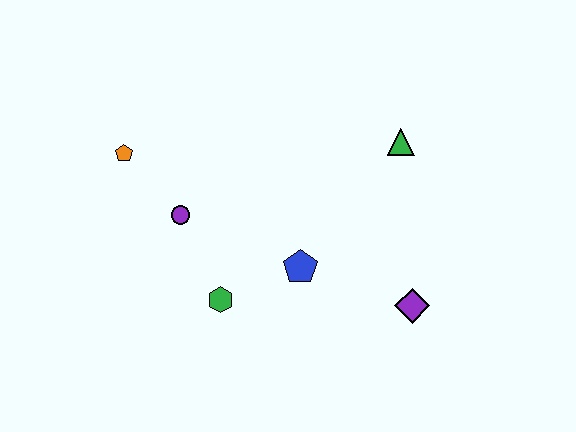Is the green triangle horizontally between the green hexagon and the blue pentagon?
No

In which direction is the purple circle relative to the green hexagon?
The purple circle is above the green hexagon.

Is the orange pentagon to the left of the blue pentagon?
Yes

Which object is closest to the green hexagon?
The blue pentagon is closest to the green hexagon.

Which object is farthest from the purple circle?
The purple diamond is farthest from the purple circle.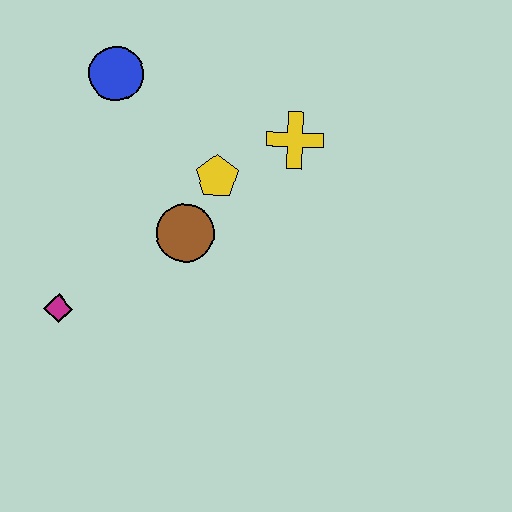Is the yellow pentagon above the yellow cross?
No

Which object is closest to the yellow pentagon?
The brown circle is closest to the yellow pentagon.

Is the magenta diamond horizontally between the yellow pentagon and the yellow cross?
No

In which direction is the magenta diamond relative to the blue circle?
The magenta diamond is below the blue circle.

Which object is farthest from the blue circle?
The magenta diamond is farthest from the blue circle.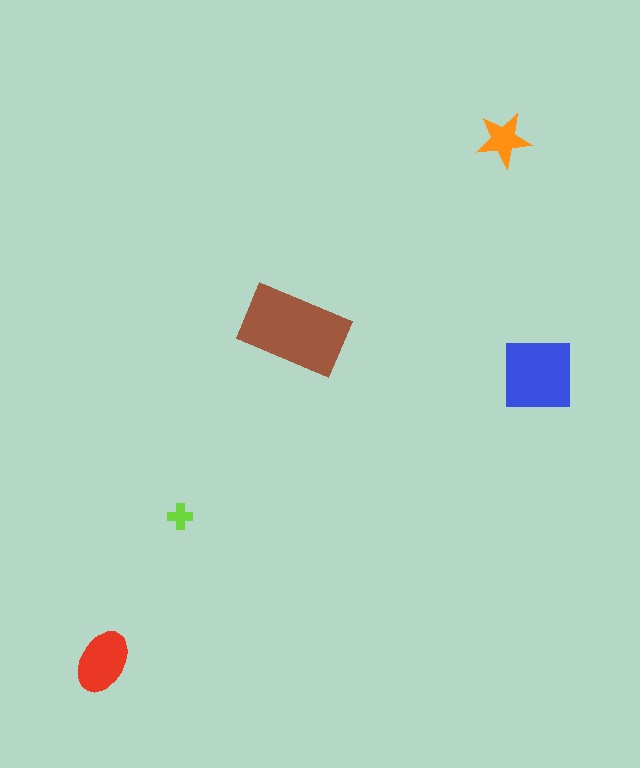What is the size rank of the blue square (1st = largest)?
2nd.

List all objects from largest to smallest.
The brown rectangle, the blue square, the red ellipse, the orange star, the lime cross.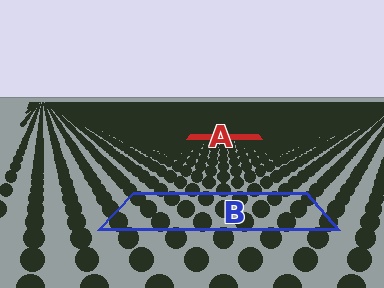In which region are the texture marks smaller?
The texture marks are smaller in region A, because it is farther away.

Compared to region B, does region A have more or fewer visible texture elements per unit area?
Region A has more texture elements per unit area — they are packed more densely because it is farther away.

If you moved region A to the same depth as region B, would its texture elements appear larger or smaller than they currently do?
They would appear larger. At a closer depth, the same texture elements are projected at a bigger on-screen size.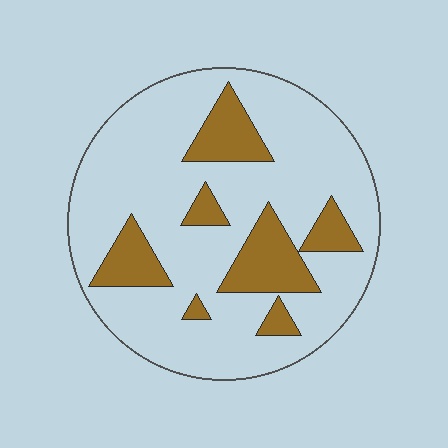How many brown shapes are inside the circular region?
7.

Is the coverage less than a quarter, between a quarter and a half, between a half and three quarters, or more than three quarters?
Less than a quarter.